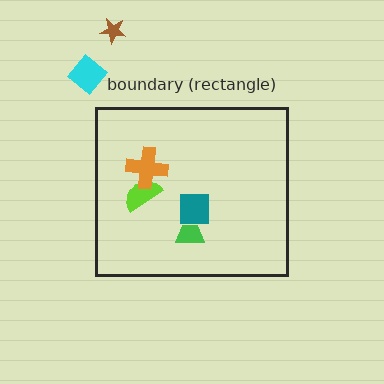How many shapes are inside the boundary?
4 inside, 2 outside.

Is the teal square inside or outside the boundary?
Inside.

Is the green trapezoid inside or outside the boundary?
Inside.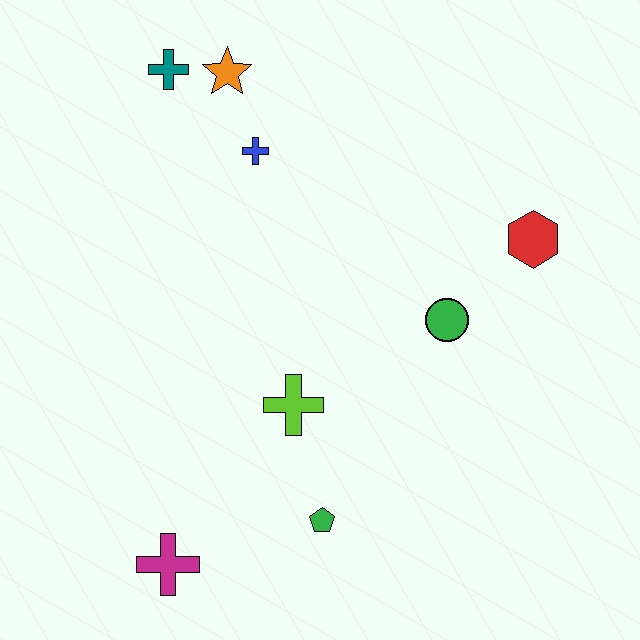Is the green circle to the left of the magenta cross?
No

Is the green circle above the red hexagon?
No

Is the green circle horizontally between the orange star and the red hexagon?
Yes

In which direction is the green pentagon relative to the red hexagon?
The green pentagon is below the red hexagon.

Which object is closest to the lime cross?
The green pentagon is closest to the lime cross.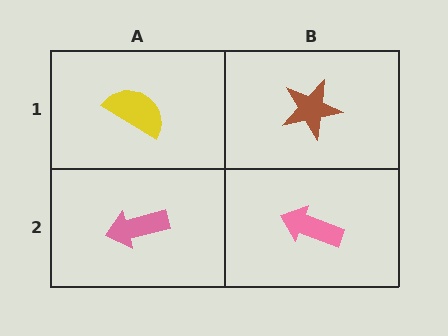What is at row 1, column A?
A yellow semicircle.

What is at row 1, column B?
A brown star.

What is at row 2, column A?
A pink arrow.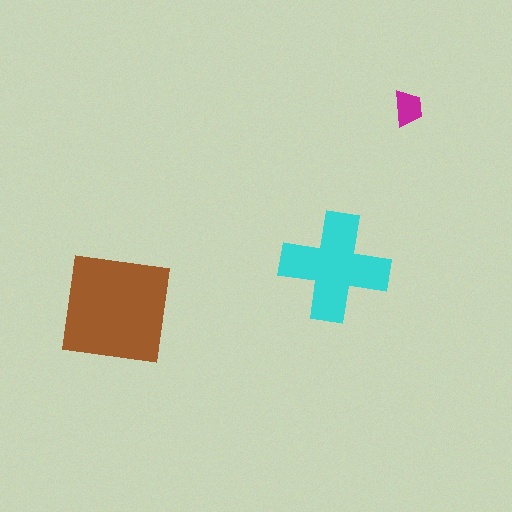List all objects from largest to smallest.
The brown square, the cyan cross, the magenta trapezoid.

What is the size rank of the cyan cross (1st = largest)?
2nd.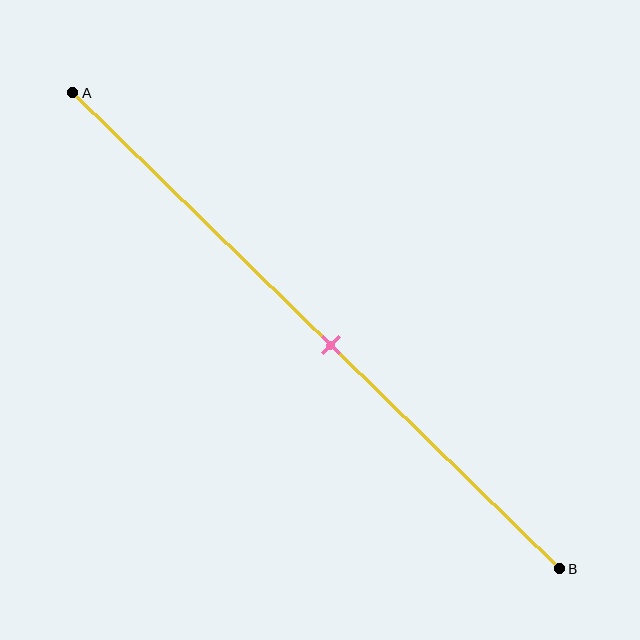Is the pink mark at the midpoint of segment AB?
Yes, the mark is approximately at the midpoint.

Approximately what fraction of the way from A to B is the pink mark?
The pink mark is approximately 55% of the way from A to B.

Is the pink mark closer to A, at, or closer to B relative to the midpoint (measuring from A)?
The pink mark is approximately at the midpoint of segment AB.